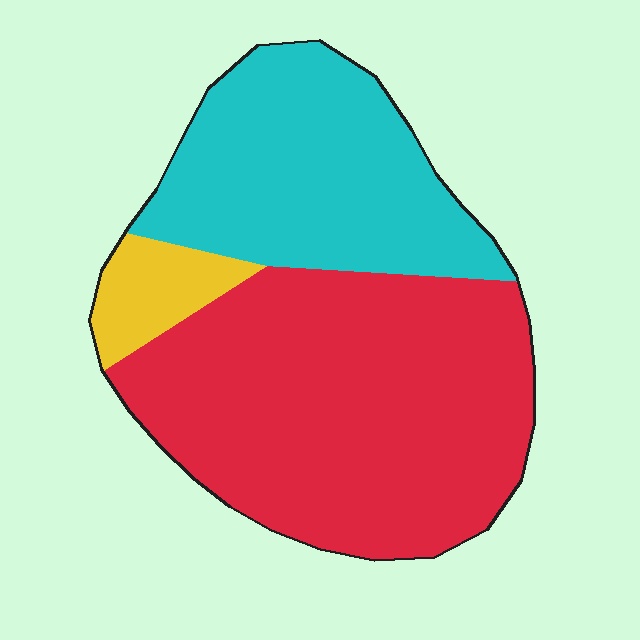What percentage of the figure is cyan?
Cyan takes up about one third (1/3) of the figure.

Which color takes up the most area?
Red, at roughly 60%.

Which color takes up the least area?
Yellow, at roughly 10%.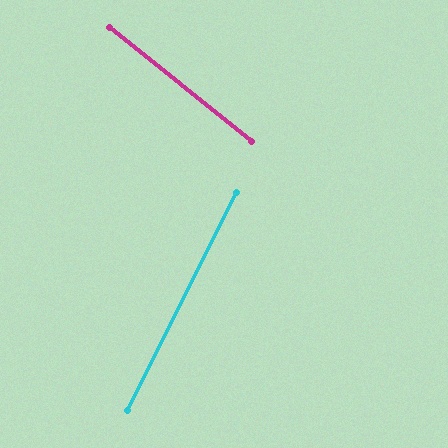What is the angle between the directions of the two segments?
Approximately 78 degrees.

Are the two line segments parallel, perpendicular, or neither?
Neither parallel nor perpendicular — they differ by about 78°.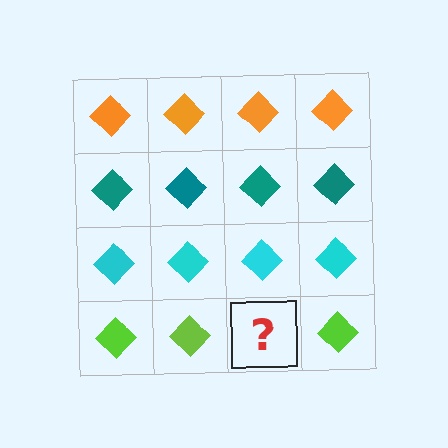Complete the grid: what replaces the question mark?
The question mark should be replaced with a lime diamond.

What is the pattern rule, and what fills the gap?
The rule is that each row has a consistent color. The gap should be filled with a lime diamond.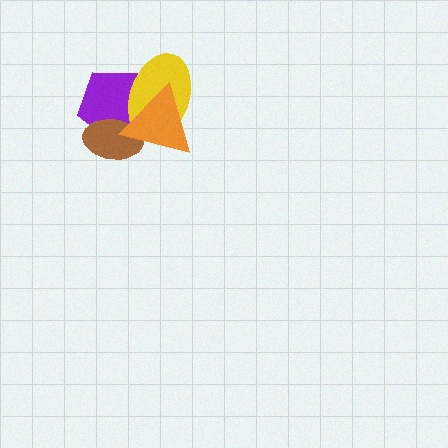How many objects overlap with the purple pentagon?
3 objects overlap with the purple pentagon.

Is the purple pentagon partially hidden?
Yes, it is partially covered by another shape.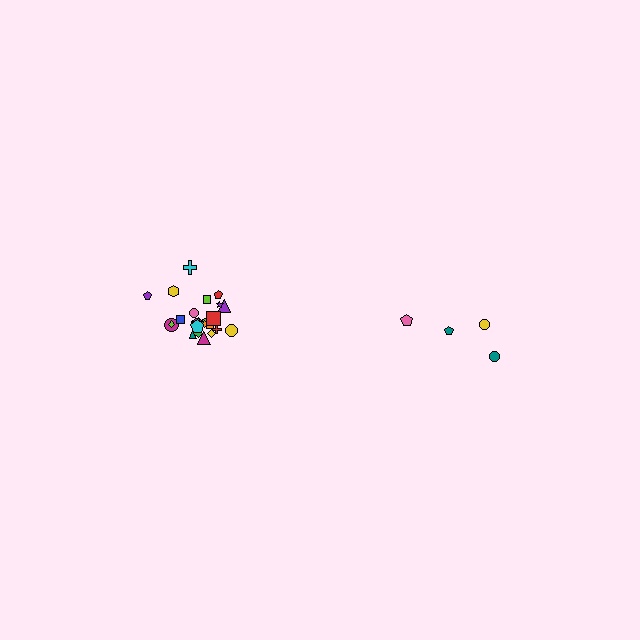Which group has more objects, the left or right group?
The left group.